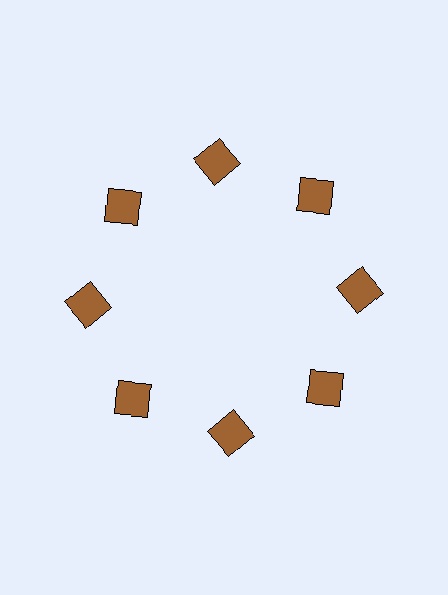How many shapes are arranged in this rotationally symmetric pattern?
There are 8 shapes, arranged in 8 groups of 1.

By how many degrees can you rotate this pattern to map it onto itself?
The pattern maps onto itself every 45 degrees of rotation.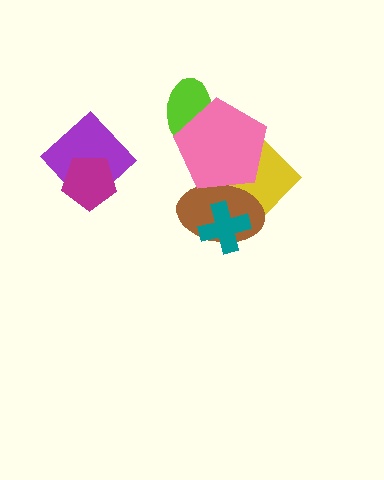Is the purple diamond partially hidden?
Yes, it is partially covered by another shape.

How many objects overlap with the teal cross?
2 objects overlap with the teal cross.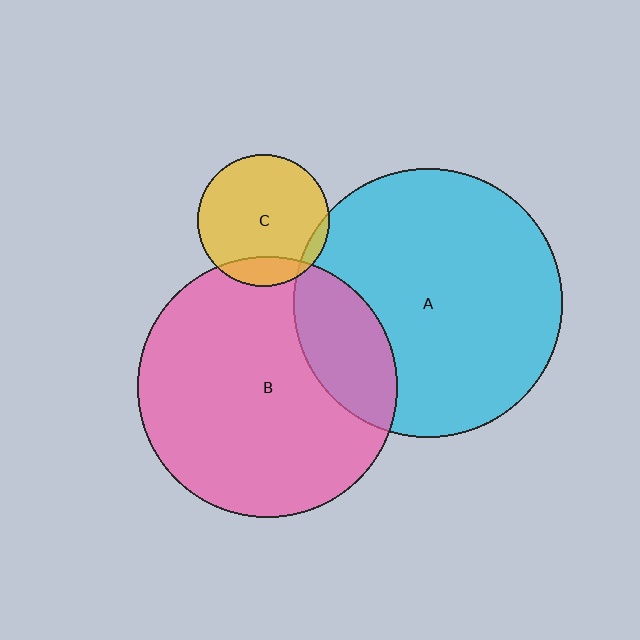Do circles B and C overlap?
Yes.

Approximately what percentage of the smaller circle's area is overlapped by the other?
Approximately 15%.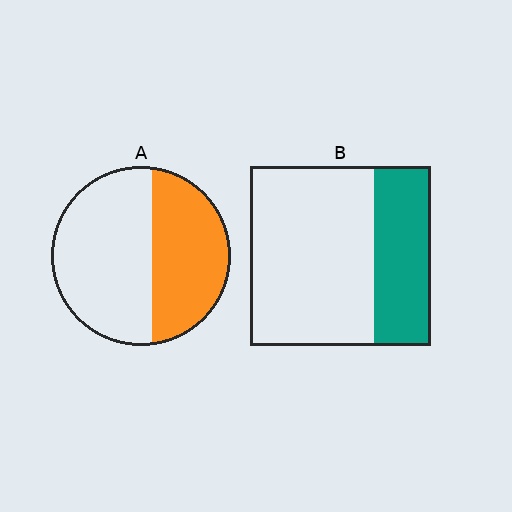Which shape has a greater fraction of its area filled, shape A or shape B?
Shape A.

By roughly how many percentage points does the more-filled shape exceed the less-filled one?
By roughly 10 percentage points (A over B).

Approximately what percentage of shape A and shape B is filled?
A is approximately 40% and B is approximately 30%.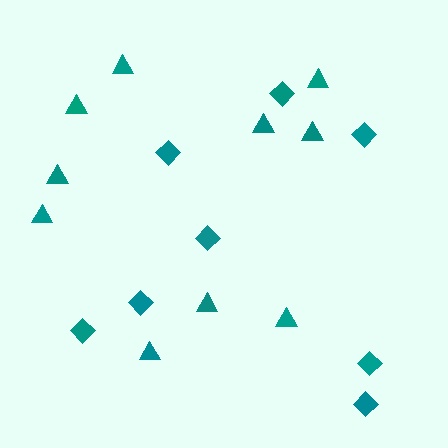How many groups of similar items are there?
There are 2 groups: one group of triangles (10) and one group of diamonds (8).